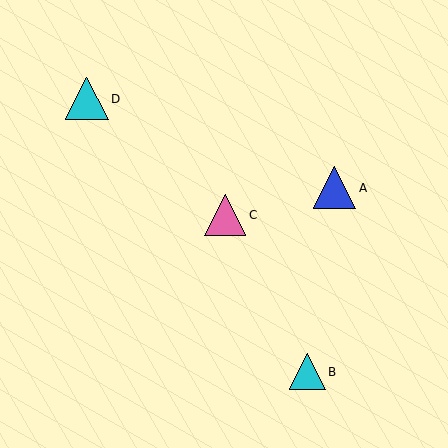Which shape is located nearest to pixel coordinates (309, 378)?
The cyan triangle (labeled B) at (307, 372) is nearest to that location.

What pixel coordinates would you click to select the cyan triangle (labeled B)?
Click at (307, 372) to select the cyan triangle B.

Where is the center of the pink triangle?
The center of the pink triangle is at (225, 215).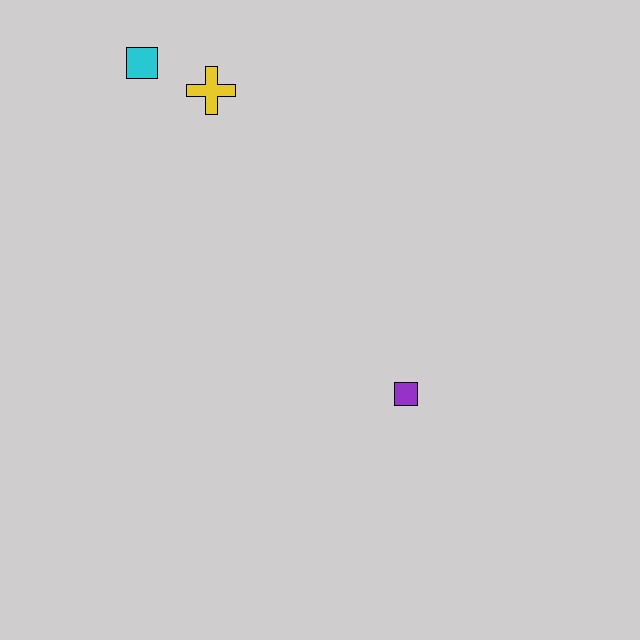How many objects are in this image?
There are 3 objects.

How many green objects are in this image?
There are no green objects.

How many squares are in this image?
There are 2 squares.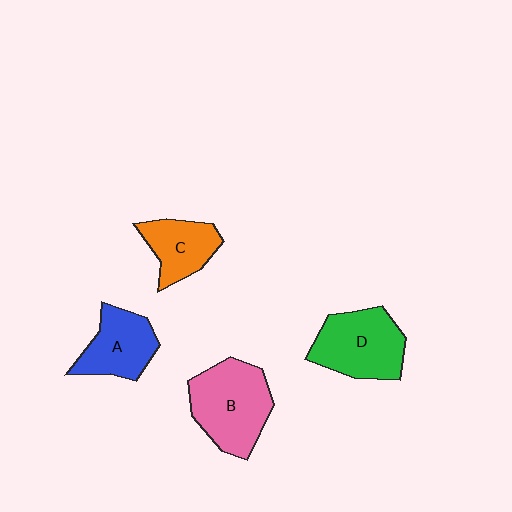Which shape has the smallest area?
Shape C (orange).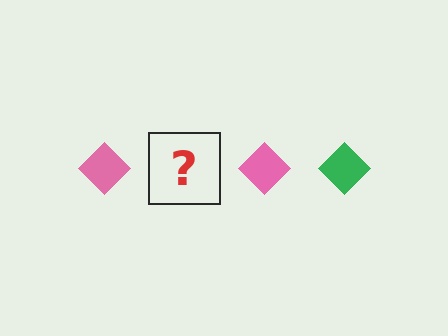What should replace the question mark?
The question mark should be replaced with a green diamond.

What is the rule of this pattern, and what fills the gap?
The rule is that the pattern cycles through pink, green diamonds. The gap should be filled with a green diamond.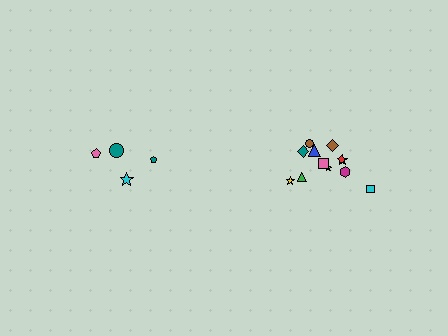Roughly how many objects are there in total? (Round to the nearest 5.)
Roughly 15 objects in total.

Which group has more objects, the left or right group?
The right group.